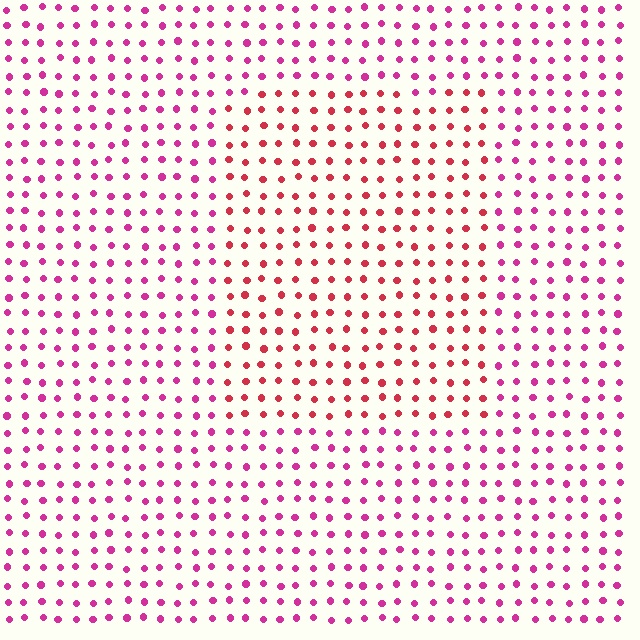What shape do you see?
I see a rectangle.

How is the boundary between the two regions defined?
The boundary is defined purely by a slight shift in hue (about 31 degrees). Spacing, size, and orientation are identical on both sides.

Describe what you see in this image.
The image is filled with small magenta elements in a uniform arrangement. A rectangle-shaped region is visible where the elements are tinted to a slightly different hue, forming a subtle color boundary.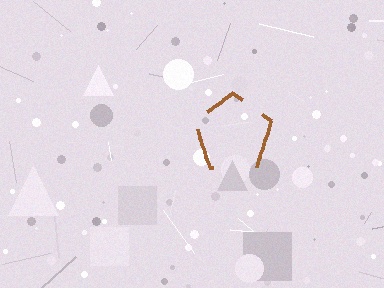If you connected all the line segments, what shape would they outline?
They would outline a pentagon.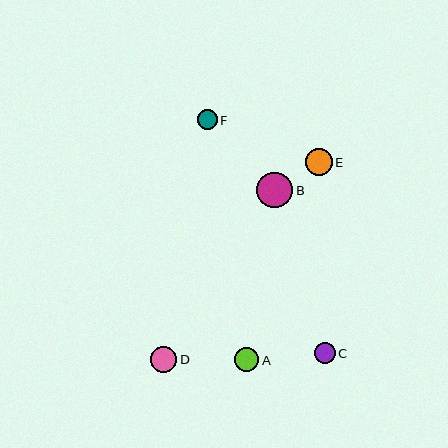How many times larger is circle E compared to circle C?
Circle E is approximately 1.3 times the size of circle C.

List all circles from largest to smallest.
From largest to smallest: B, E, D, A, C, F.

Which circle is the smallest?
Circle F is the smallest with a size of approximately 20 pixels.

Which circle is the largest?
Circle B is the largest with a size of approximately 36 pixels.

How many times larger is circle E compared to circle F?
Circle E is approximately 1.3 times the size of circle F.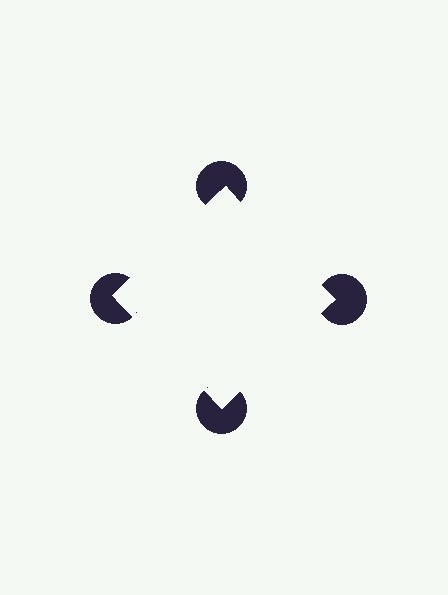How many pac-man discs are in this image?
There are 4 — one at each vertex of the illusory square.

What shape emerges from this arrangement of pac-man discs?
An illusory square — its edges are inferred from the aligned wedge cuts in the pac-man discs, not physically drawn.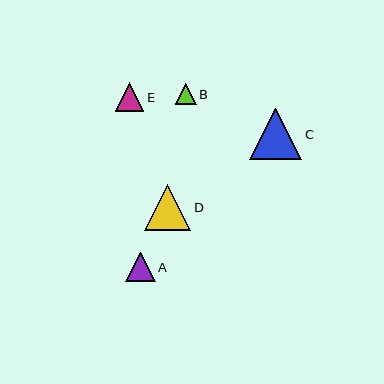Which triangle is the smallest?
Triangle B is the smallest with a size of approximately 21 pixels.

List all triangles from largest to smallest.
From largest to smallest: C, D, A, E, B.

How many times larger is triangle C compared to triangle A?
Triangle C is approximately 1.8 times the size of triangle A.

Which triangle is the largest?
Triangle C is the largest with a size of approximately 52 pixels.